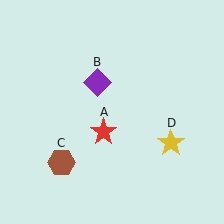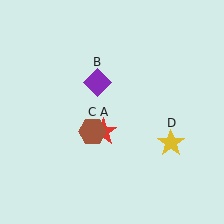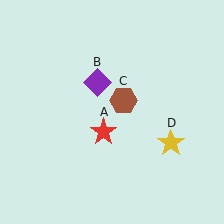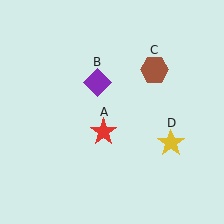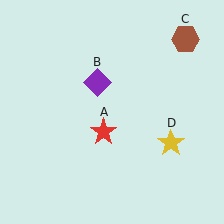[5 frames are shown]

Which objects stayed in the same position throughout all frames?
Red star (object A) and purple diamond (object B) and yellow star (object D) remained stationary.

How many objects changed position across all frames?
1 object changed position: brown hexagon (object C).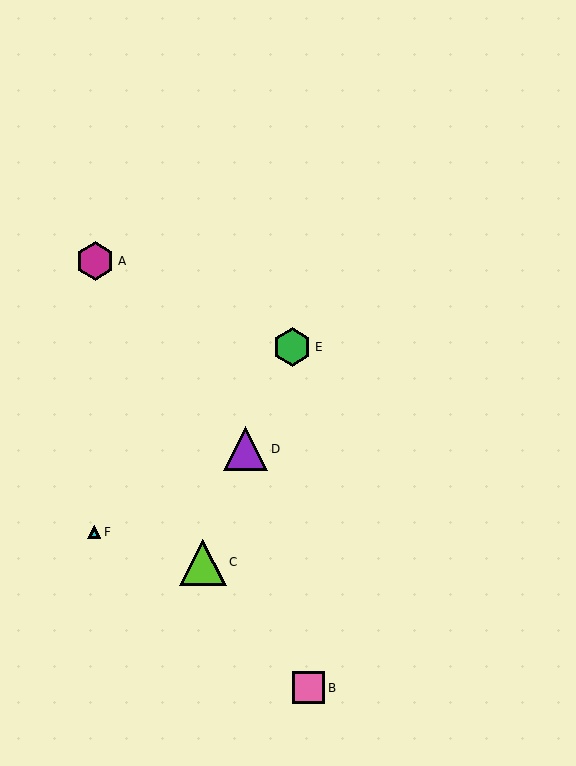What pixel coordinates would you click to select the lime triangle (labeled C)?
Click at (203, 562) to select the lime triangle C.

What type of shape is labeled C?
Shape C is a lime triangle.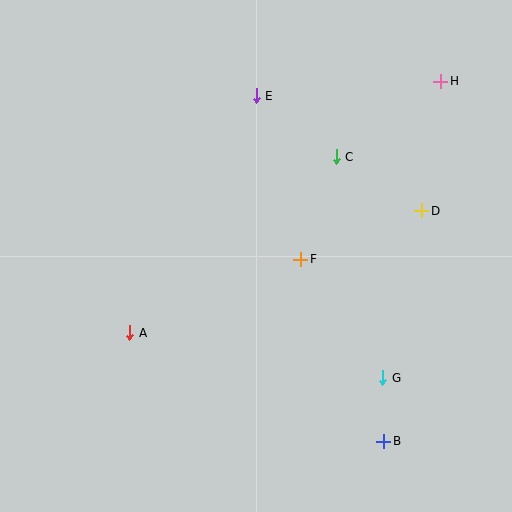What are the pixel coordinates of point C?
Point C is at (336, 157).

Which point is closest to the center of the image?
Point F at (300, 259) is closest to the center.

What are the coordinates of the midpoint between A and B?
The midpoint between A and B is at (257, 387).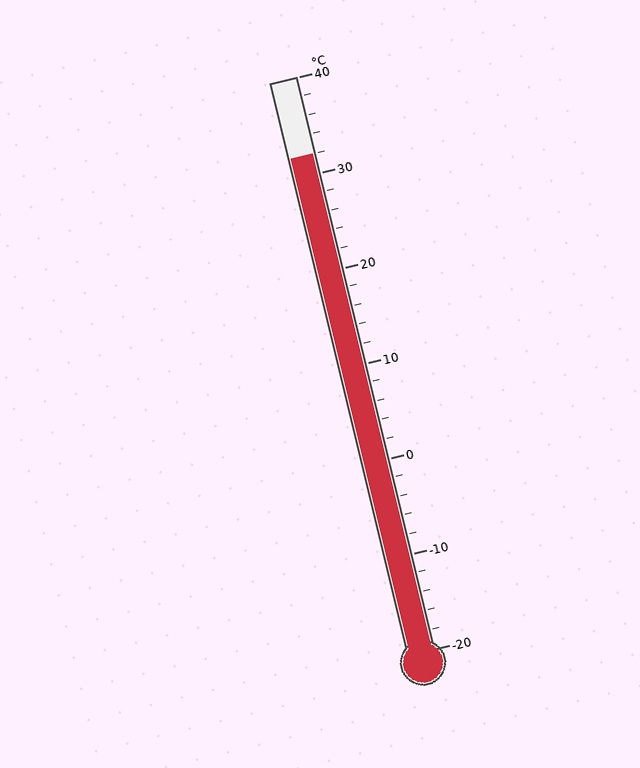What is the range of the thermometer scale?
The thermometer scale ranges from -20°C to 40°C.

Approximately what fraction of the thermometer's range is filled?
The thermometer is filled to approximately 85% of its range.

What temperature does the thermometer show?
The thermometer shows approximately 32°C.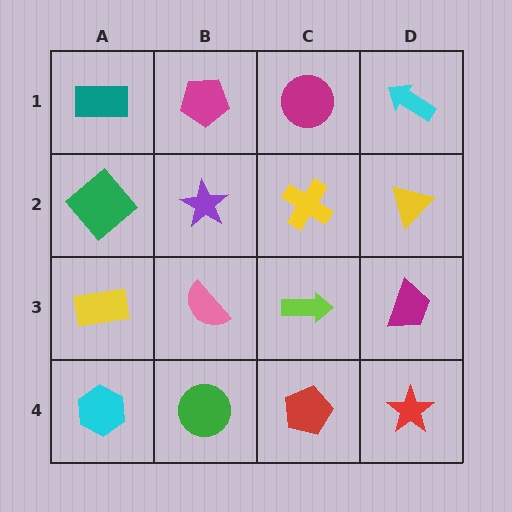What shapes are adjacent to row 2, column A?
A teal rectangle (row 1, column A), a yellow rectangle (row 3, column A), a purple star (row 2, column B).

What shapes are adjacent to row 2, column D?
A cyan arrow (row 1, column D), a magenta trapezoid (row 3, column D), a yellow cross (row 2, column C).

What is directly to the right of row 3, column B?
A lime arrow.